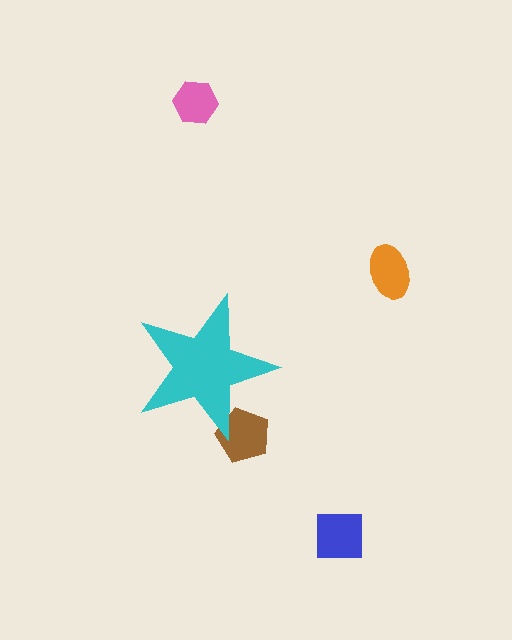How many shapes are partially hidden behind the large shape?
1 shape is partially hidden.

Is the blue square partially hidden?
No, the blue square is fully visible.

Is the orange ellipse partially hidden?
No, the orange ellipse is fully visible.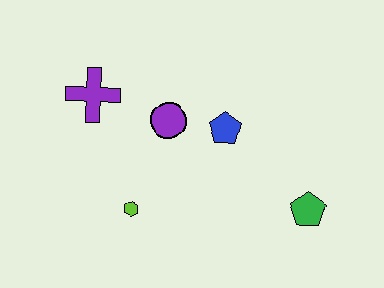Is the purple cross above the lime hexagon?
Yes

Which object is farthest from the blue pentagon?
The purple cross is farthest from the blue pentagon.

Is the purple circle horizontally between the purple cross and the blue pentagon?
Yes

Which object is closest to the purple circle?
The blue pentagon is closest to the purple circle.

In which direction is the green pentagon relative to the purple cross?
The green pentagon is to the right of the purple cross.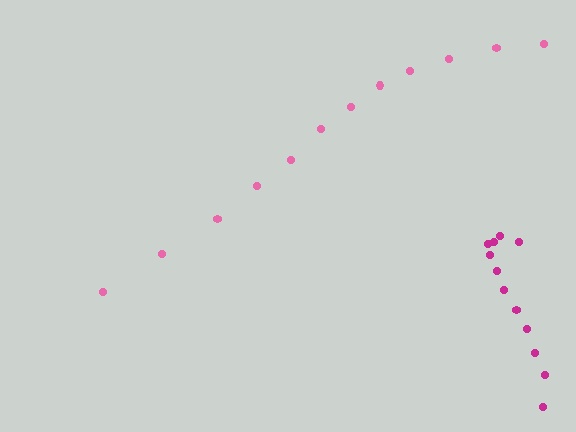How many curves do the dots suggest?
There are 2 distinct paths.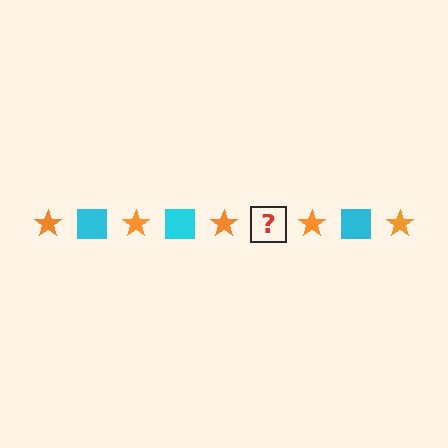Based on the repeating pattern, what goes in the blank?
The blank should be a cyan square.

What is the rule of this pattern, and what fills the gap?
The rule is that the pattern alternates between orange star and cyan square. The gap should be filled with a cyan square.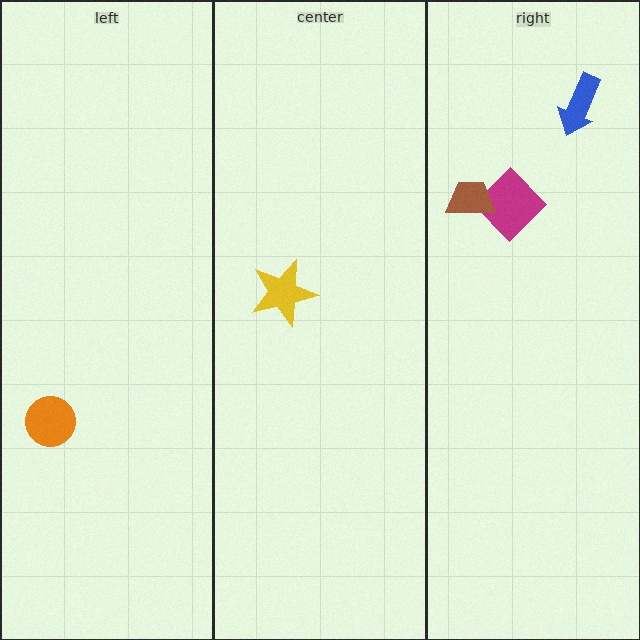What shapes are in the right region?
The magenta diamond, the blue arrow, the brown trapezoid.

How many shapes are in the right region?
3.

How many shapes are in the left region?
1.